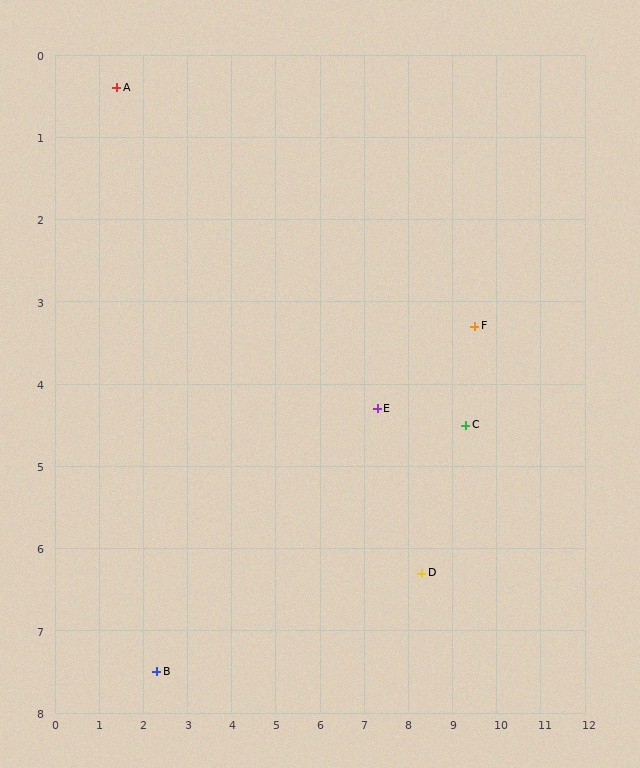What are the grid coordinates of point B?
Point B is at approximately (2.3, 7.5).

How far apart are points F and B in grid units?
Points F and B are about 8.3 grid units apart.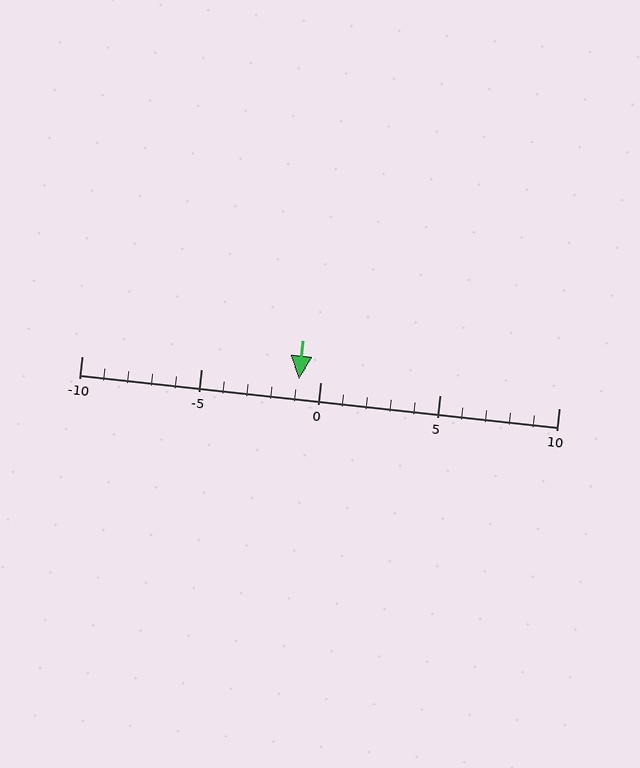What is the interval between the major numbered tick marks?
The major tick marks are spaced 5 units apart.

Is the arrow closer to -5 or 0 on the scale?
The arrow is closer to 0.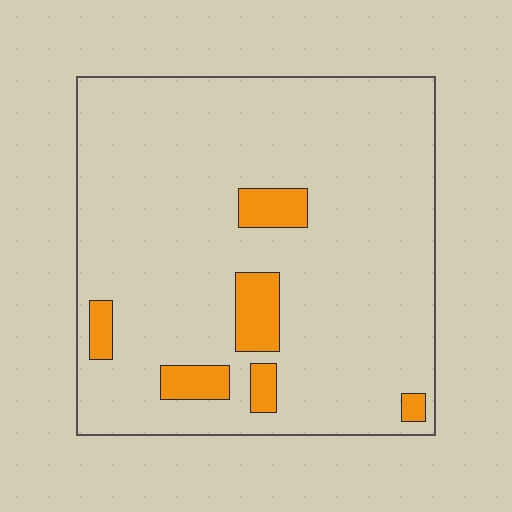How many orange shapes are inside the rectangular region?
6.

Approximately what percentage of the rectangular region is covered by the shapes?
Approximately 10%.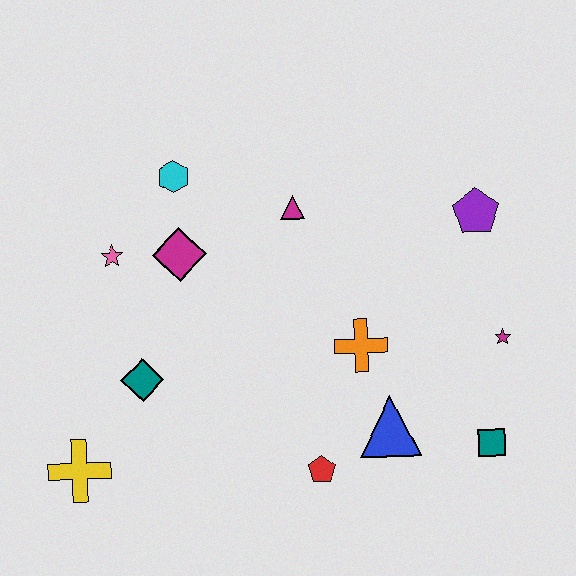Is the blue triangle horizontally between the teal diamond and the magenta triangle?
No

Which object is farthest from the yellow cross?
The purple pentagon is farthest from the yellow cross.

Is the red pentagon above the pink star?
No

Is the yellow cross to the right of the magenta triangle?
No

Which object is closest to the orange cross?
The blue triangle is closest to the orange cross.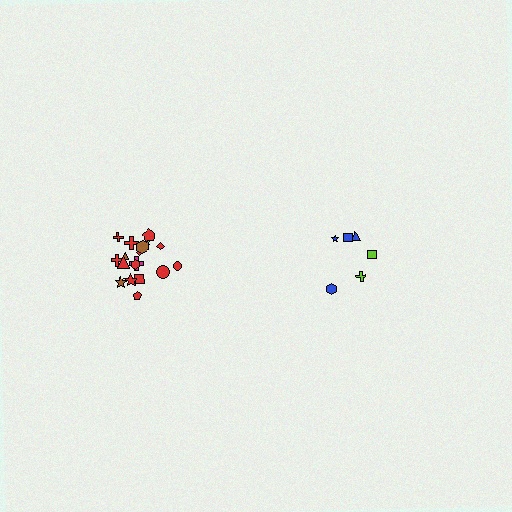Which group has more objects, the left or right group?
The left group.